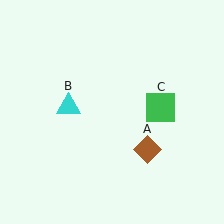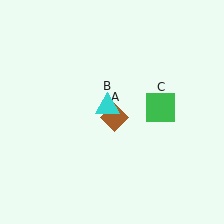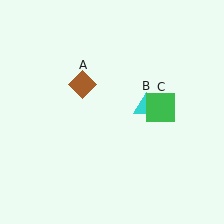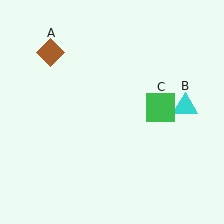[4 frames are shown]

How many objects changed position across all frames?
2 objects changed position: brown diamond (object A), cyan triangle (object B).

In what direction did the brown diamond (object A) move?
The brown diamond (object A) moved up and to the left.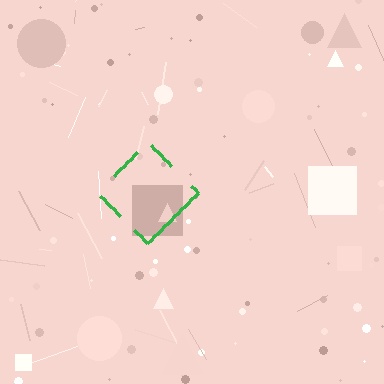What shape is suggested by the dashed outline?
The dashed outline suggests a diamond.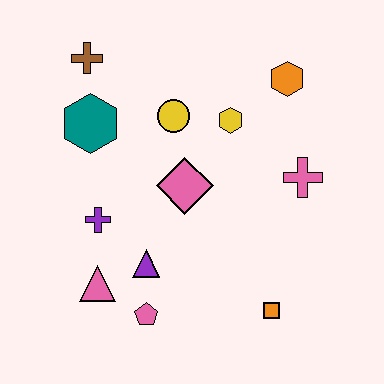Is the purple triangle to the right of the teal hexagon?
Yes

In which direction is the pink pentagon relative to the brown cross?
The pink pentagon is below the brown cross.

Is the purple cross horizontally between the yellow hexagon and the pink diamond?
No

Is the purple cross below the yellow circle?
Yes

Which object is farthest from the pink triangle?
The orange hexagon is farthest from the pink triangle.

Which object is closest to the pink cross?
The yellow hexagon is closest to the pink cross.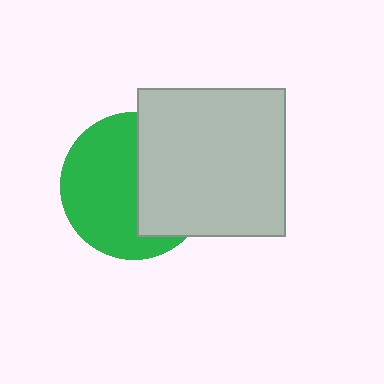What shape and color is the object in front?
The object in front is a light gray square.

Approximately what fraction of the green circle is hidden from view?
Roughly 43% of the green circle is hidden behind the light gray square.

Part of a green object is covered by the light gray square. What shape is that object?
It is a circle.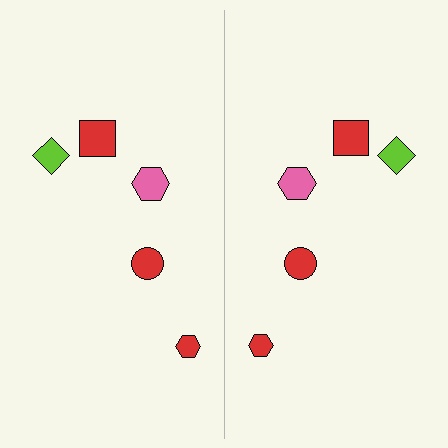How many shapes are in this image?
There are 10 shapes in this image.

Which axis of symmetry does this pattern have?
The pattern has a vertical axis of symmetry running through the center of the image.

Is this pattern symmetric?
Yes, this pattern has bilateral (reflection) symmetry.